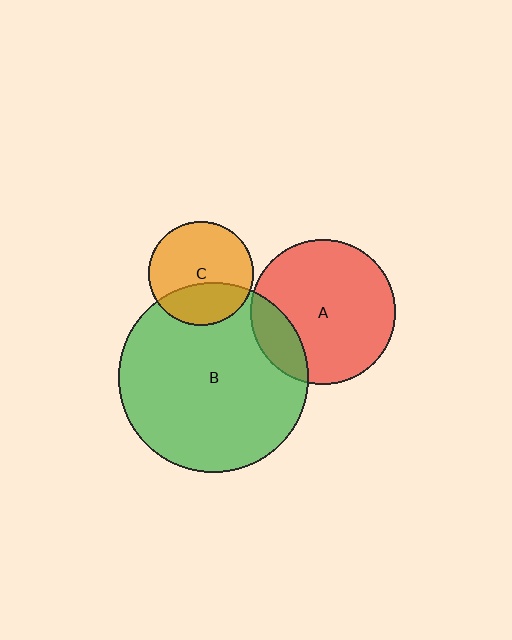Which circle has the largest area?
Circle B (green).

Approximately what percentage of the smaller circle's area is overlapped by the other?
Approximately 20%.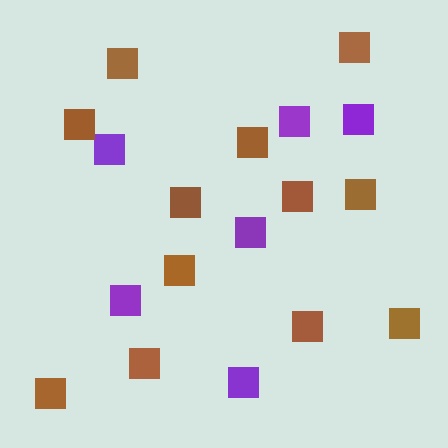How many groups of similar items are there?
There are 2 groups: one group of purple squares (6) and one group of brown squares (12).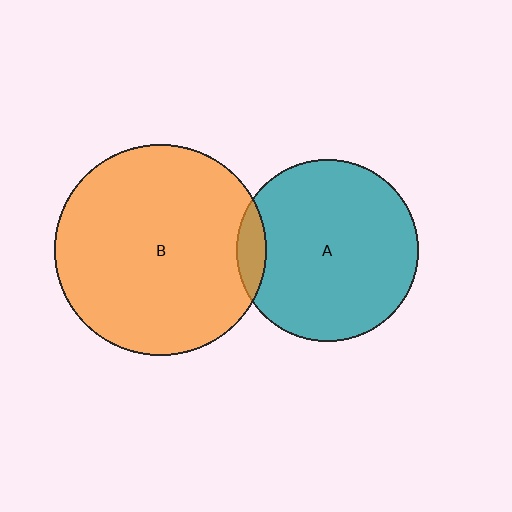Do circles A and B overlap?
Yes.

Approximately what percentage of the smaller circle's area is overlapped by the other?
Approximately 10%.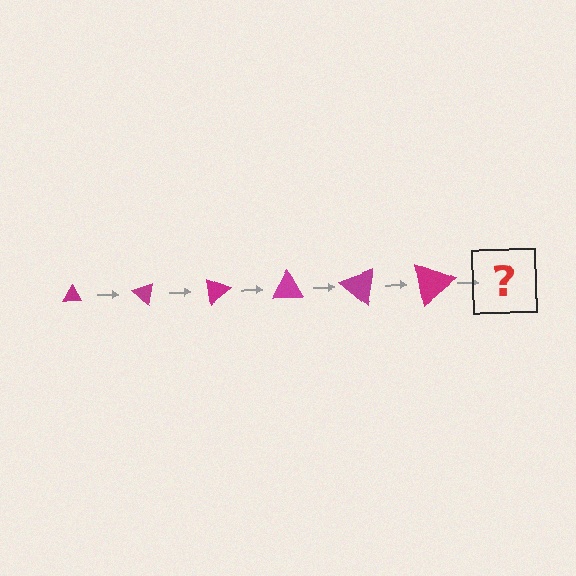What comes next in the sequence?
The next element should be a triangle, larger than the previous one and rotated 240 degrees from the start.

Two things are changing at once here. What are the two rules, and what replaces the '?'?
The two rules are that the triangle grows larger each step and it rotates 40 degrees each step. The '?' should be a triangle, larger than the previous one and rotated 240 degrees from the start.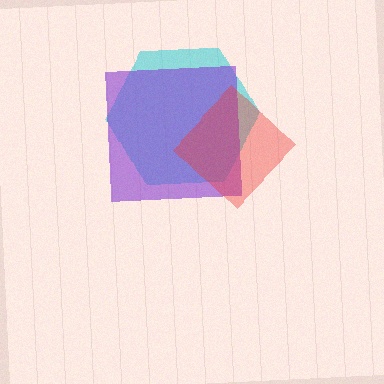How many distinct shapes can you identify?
There are 3 distinct shapes: a cyan hexagon, a purple square, a red diamond.